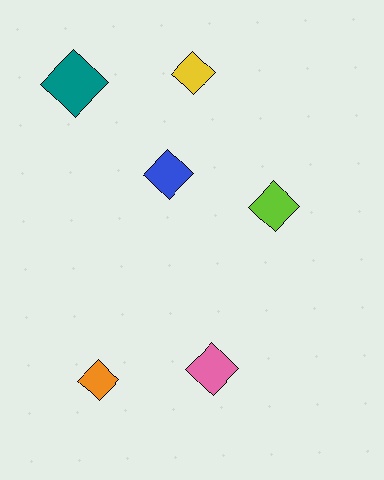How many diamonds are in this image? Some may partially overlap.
There are 6 diamonds.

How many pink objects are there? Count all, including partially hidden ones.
There is 1 pink object.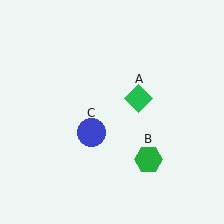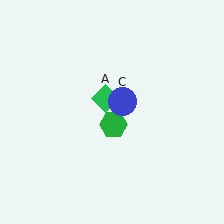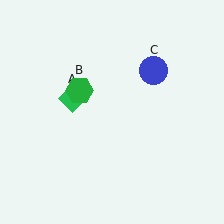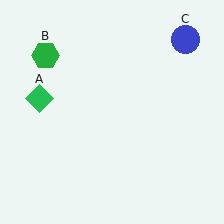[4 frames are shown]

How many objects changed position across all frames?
3 objects changed position: green diamond (object A), green hexagon (object B), blue circle (object C).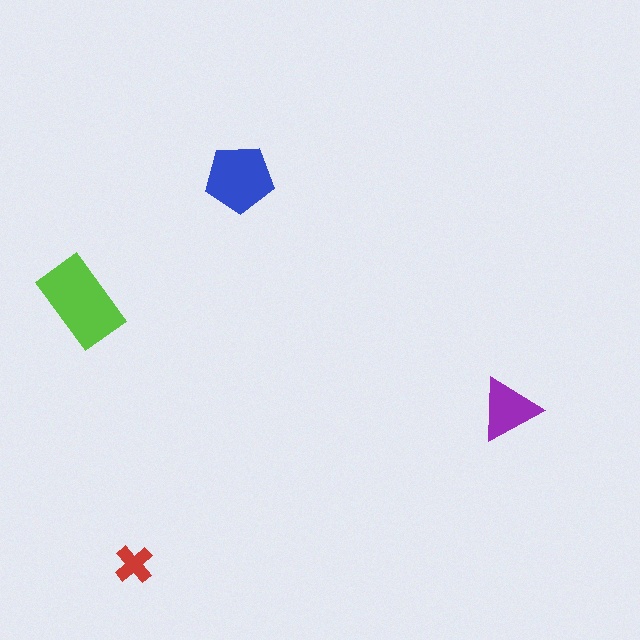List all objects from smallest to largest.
The red cross, the purple triangle, the blue pentagon, the lime rectangle.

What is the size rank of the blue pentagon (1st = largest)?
2nd.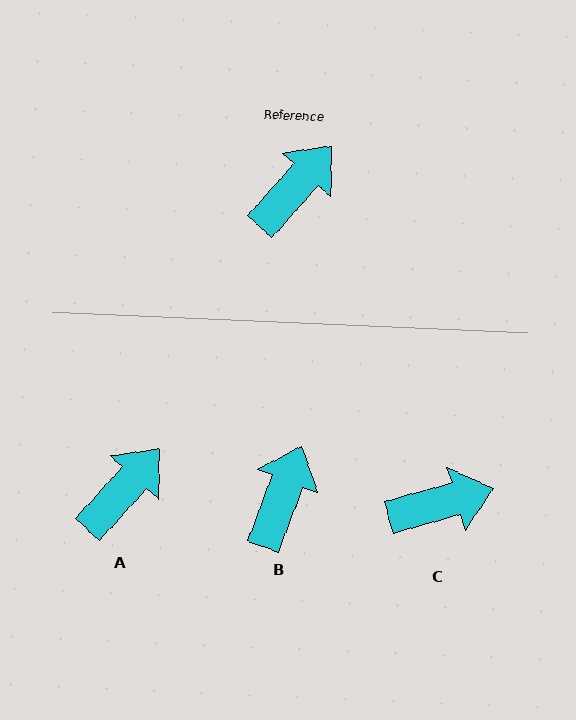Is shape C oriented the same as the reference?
No, it is off by about 32 degrees.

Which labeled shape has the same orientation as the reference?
A.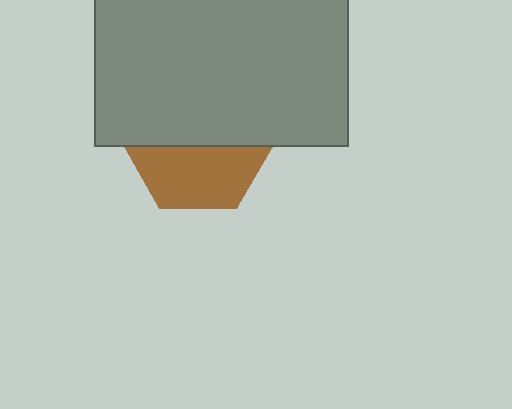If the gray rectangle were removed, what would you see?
You would see the complete brown hexagon.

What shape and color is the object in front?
The object in front is a gray rectangle.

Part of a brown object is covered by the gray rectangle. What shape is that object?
It is a hexagon.